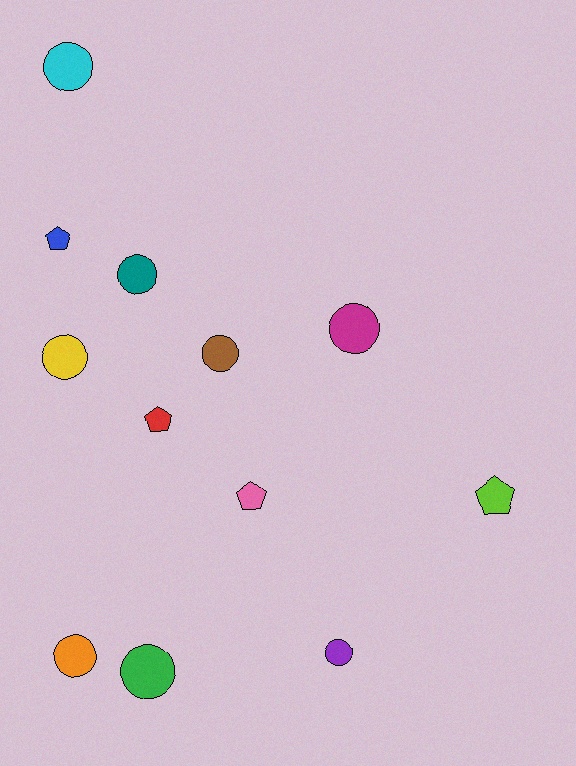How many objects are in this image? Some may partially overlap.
There are 12 objects.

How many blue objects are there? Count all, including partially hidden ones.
There is 1 blue object.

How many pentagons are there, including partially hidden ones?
There are 4 pentagons.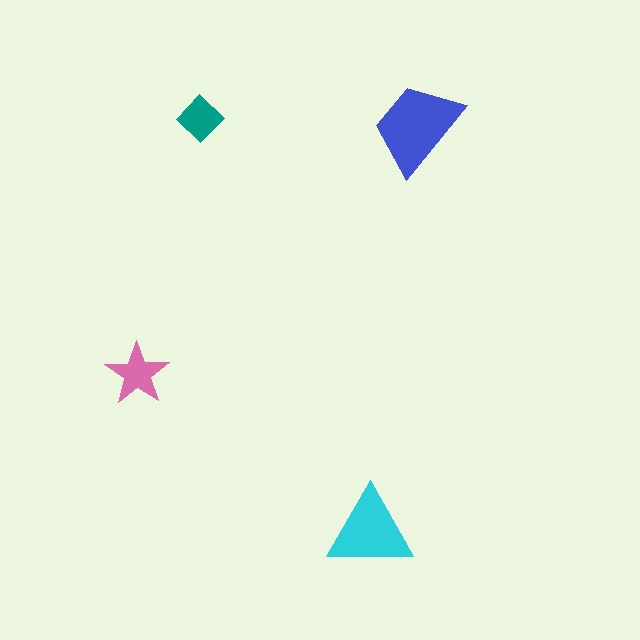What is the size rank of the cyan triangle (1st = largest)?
2nd.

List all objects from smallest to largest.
The teal diamond, the pink star, the cyan triangle, the blue trapezoid.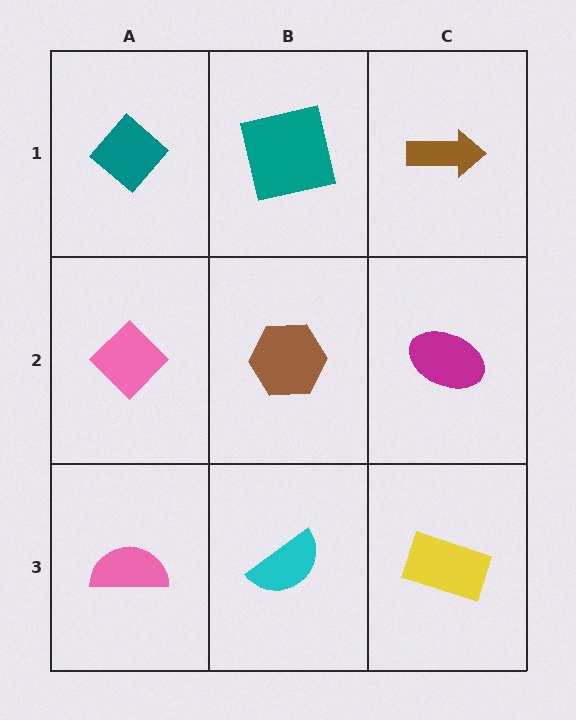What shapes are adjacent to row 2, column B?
A teal square (row 1, column B), a cyan semicircle (row 3, column B), a pink diamond (row 2, column A), a magenta ellipse (row 2, column C).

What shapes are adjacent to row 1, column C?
A magenta ellipse (row 2, column C), a teal square (row 1, column B).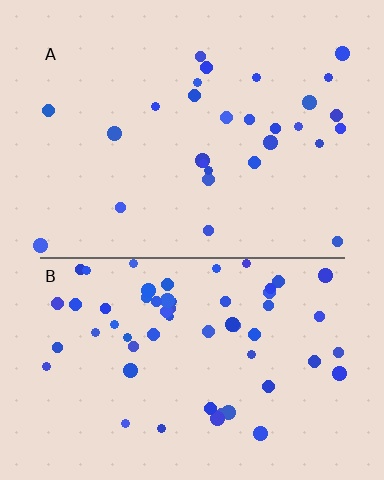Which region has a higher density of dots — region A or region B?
B (the bottom).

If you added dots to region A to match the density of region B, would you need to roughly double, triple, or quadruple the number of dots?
Approximately double.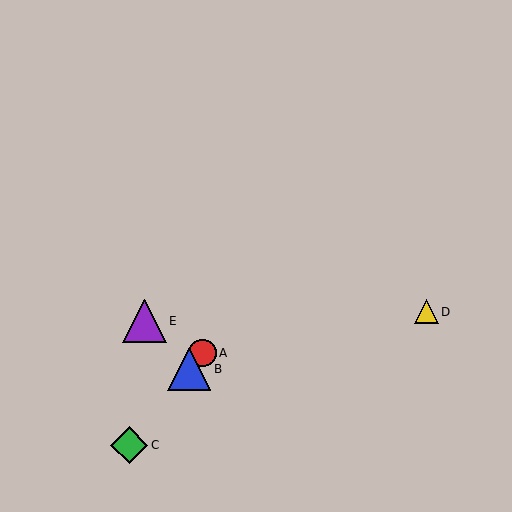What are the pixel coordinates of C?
Object C is at (129, 445).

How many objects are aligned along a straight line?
3 objects (A, B, C) are aligned along a straight line.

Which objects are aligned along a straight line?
Objects A, B, C are aligned along a straight line.